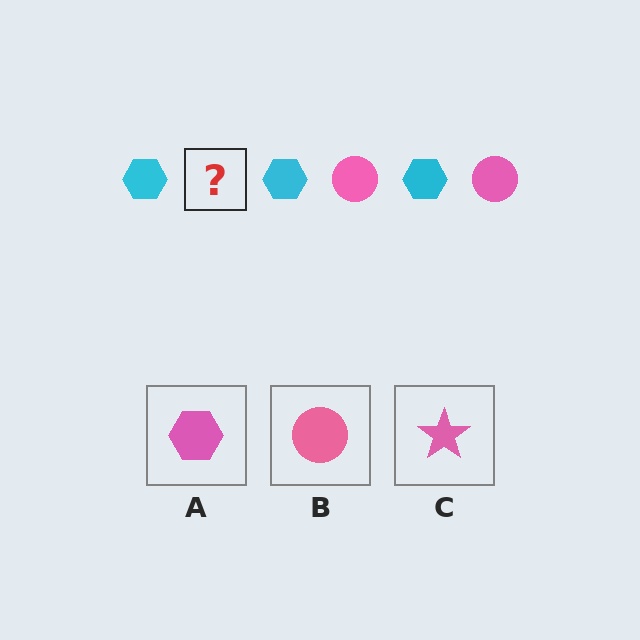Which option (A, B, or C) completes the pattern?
B.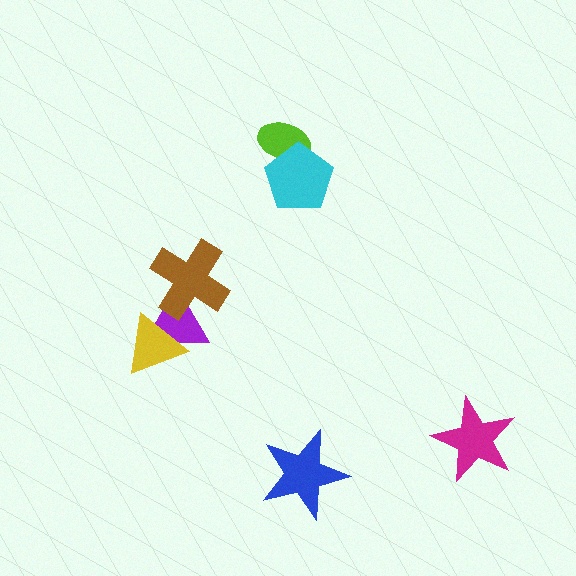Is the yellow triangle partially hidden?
No, no other shape covers it.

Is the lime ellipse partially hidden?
Yes, it is partially covered by another shape.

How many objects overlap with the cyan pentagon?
1 object overlaps with the cyan pentagon.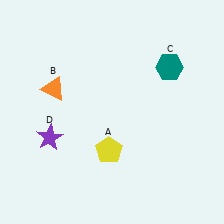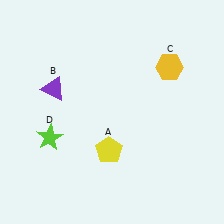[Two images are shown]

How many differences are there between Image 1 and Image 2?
There are 3 differences between the two images.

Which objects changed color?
B changed from orange to purple. C changed from teal to yellow. D changed from purple to lime.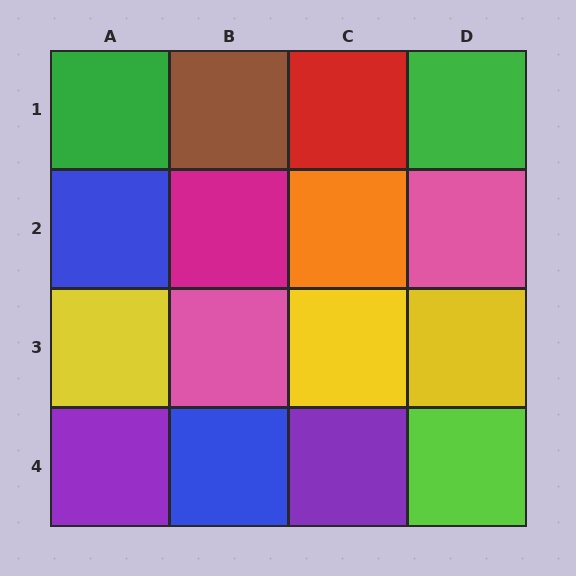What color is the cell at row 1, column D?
Green.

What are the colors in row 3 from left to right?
Yellow, pink, yellow, yellow.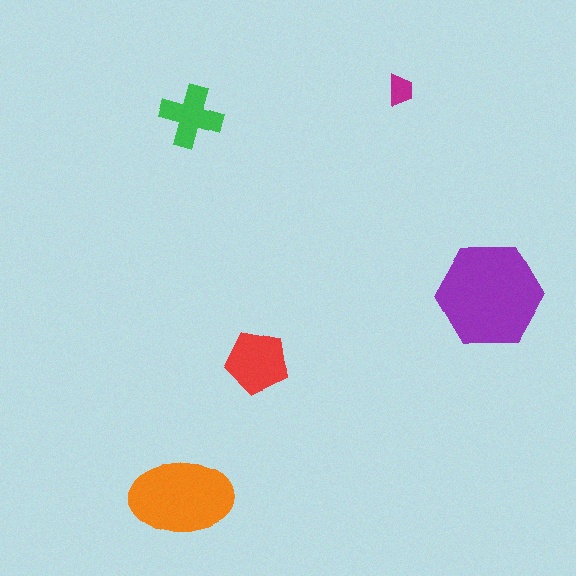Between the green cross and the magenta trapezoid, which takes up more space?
The green cross.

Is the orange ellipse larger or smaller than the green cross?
Larger.